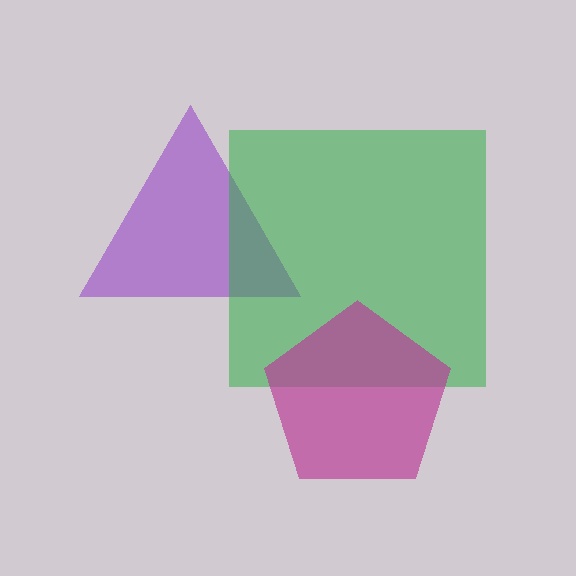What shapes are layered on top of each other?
The layered shapes are: a purple triangle, a green square, a magenta pentagon.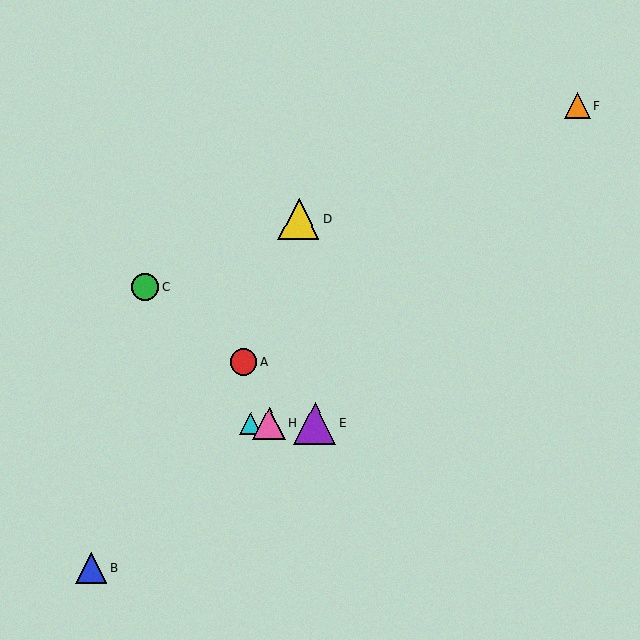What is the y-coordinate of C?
Object C is at y≈287.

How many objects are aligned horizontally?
3 objects (E, G, H) are aligned horizontally.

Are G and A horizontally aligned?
No, G is at y≈423 and A is at y≈362.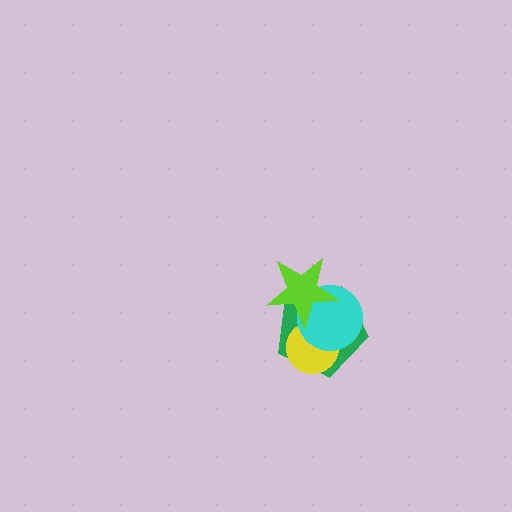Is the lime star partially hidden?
No, no other shape covers it.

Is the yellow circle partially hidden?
Yes, it is partially covered by another shape.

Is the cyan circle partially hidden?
Yes, it is partially covered by another shape.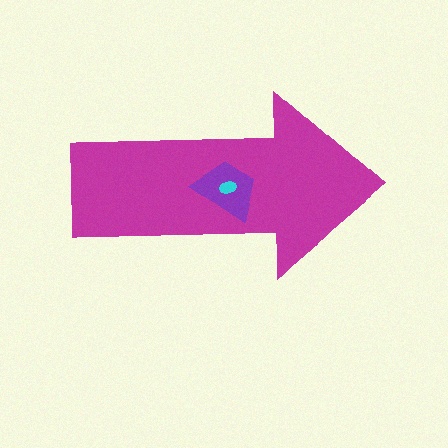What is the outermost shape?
The magenta arrow.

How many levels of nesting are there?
3.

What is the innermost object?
The cyan ellipse.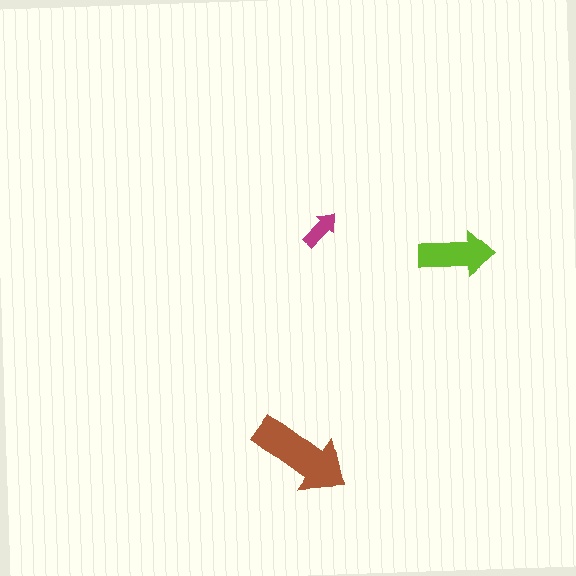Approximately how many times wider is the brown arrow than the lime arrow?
About 1.5 times wider.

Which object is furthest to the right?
The lime arrow is rightmost.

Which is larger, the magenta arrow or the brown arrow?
The brown one.